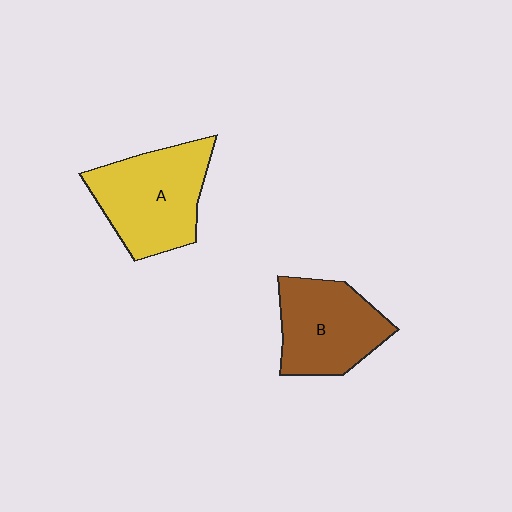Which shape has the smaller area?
Shape B (brown).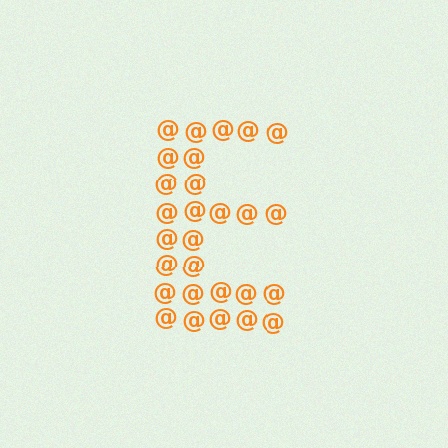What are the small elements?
The small elements are at signs.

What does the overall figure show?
The overall figure shows the letter E.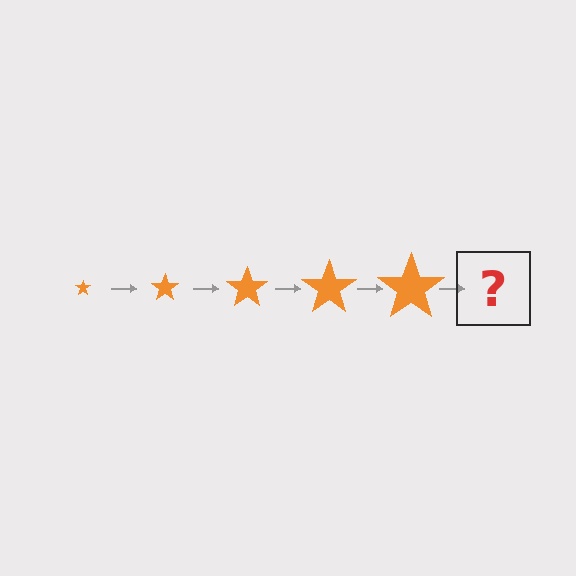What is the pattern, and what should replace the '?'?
The pattern is that the star gets progressively larger each step. The '?' should be an orange star, larger than the previous one.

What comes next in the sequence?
The next element should be an orange star, larger than the previous one.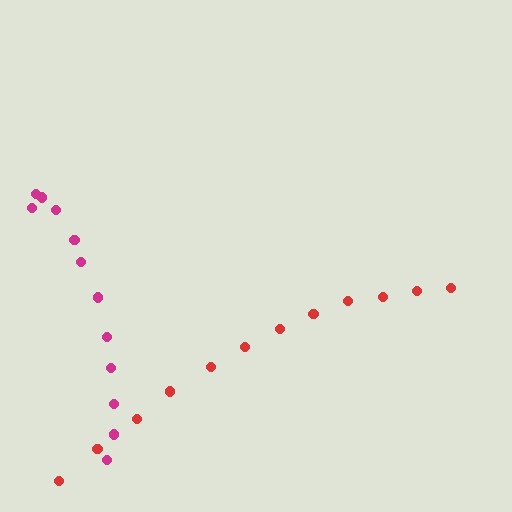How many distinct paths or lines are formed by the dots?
There are 2 distinct paths.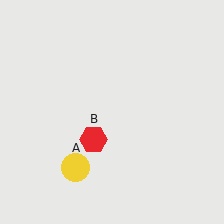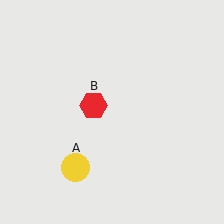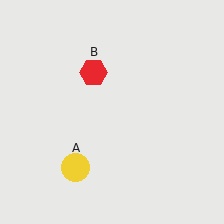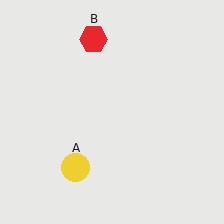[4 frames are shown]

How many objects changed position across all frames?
1 object changed position: red hexagon (object B).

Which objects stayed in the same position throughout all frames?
Yellow circle (object A) remained stationary.